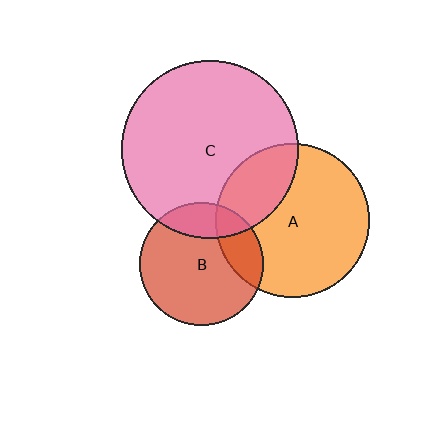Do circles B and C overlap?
Yes.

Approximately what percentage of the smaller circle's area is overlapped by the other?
Approximately 20%.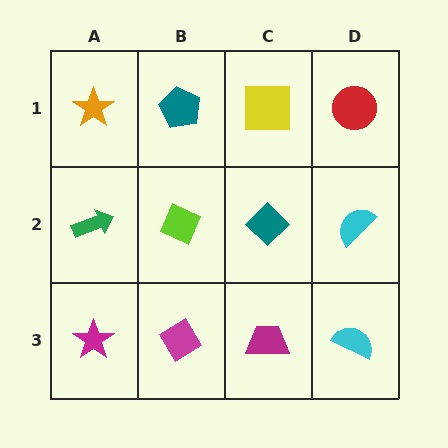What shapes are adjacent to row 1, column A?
A green arrow (row 2, column A), a teal pentagon (row 1, column B).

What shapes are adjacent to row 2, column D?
A red circle (row 1, column D), a cyan semicircle (row 3, column D), a teal diamond (row 2, column C).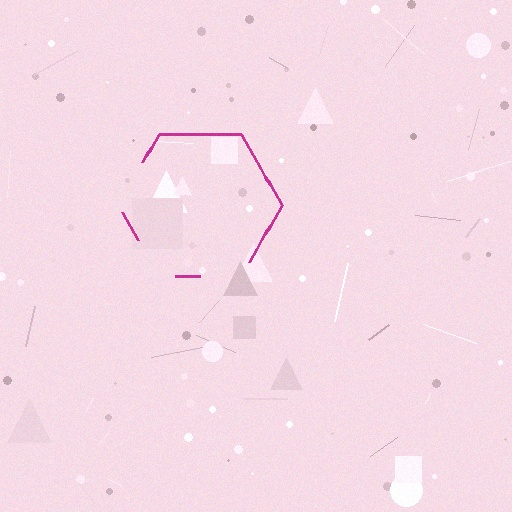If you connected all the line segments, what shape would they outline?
They would outline a hexagon.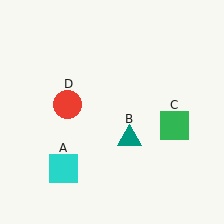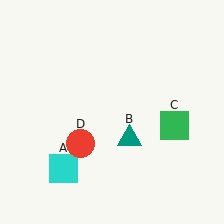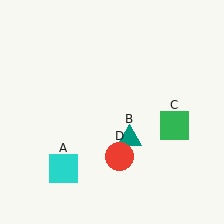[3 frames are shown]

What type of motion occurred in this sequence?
The red circle (object D) rotated counterclockwise around the center of the scene.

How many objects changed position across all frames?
1 object changed position: red circle (object D).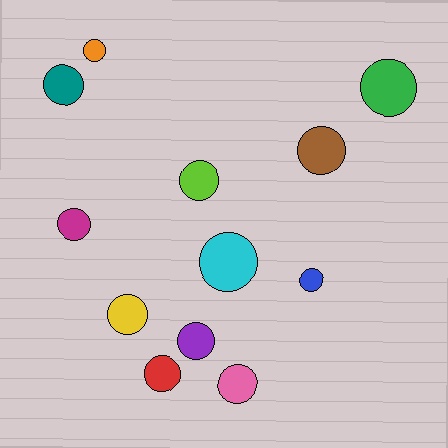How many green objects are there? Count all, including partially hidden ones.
There is 1 green object.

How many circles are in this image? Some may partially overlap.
There are 12 circles.